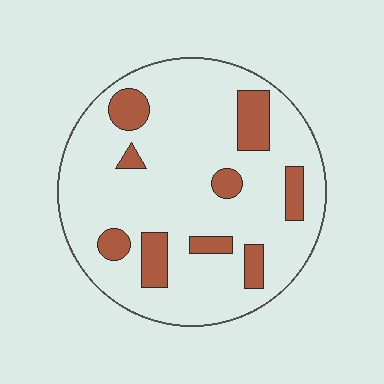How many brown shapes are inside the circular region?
9.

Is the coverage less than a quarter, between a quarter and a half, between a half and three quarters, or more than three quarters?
Less than a quarter.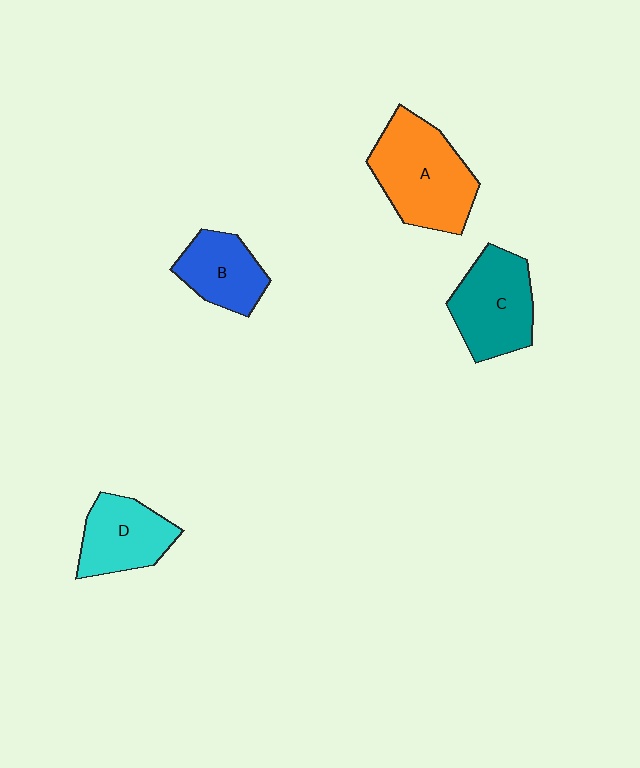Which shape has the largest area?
Shape A (orange).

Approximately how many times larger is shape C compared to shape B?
Approximately 1.3 times.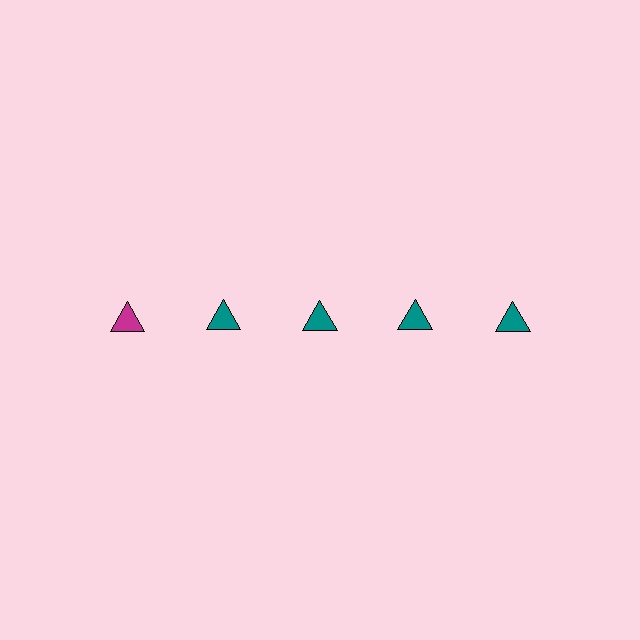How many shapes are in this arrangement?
There are 5 shapes arranged in a grid pattern.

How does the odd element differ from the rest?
It has a different color: magenta instead of teal.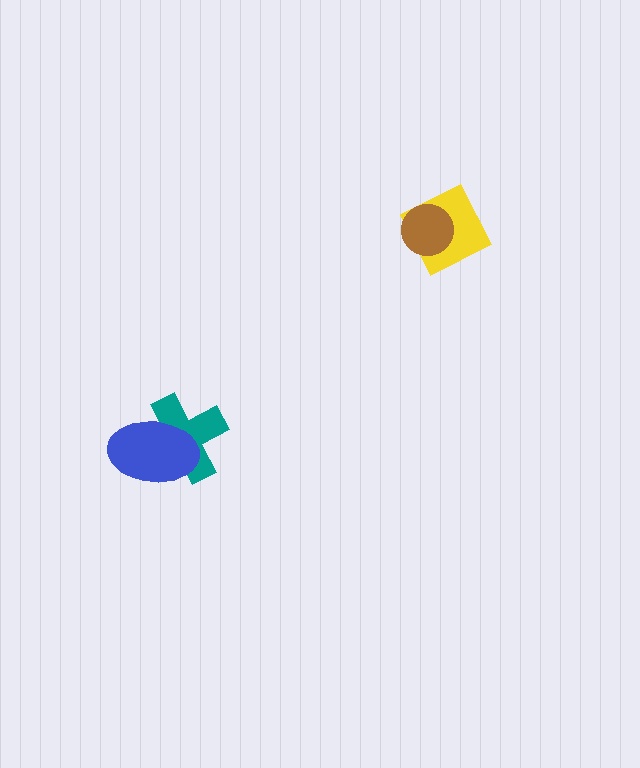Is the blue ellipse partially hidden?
No, no other shape covers it.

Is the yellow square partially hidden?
Yes, it is partially covered by another shape.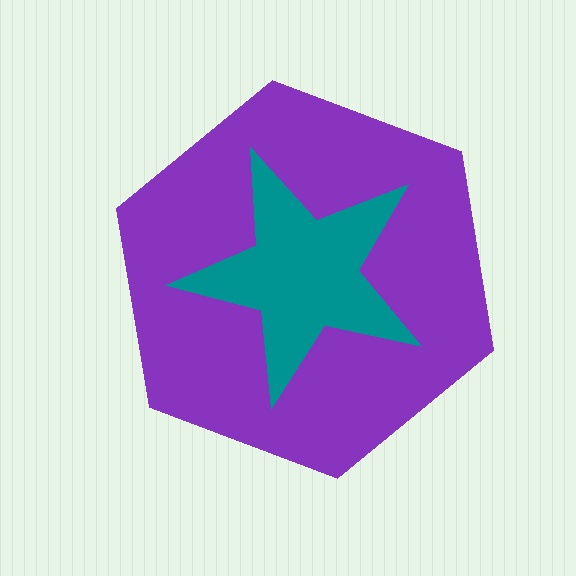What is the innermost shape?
The teal star.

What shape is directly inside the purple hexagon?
The teal star.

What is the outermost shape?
The purple hexagon.